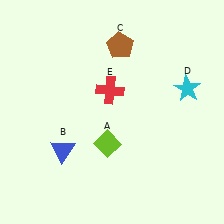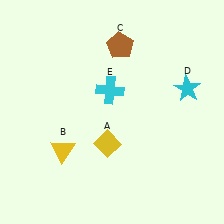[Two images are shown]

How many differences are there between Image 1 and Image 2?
There are 3 differences between the two images.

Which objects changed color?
A changed from lime to yellow. B changed from blue to yellow. E changed from red to cyan.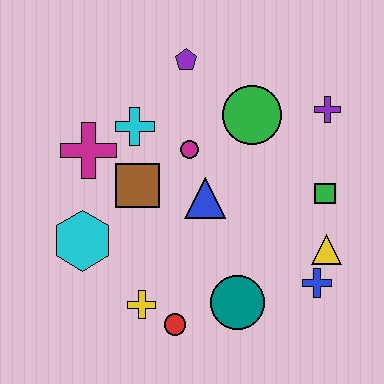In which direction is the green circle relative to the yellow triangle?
The green circle is above the yellow triangle.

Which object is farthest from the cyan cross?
The blue cross is farthest from the cyan cross.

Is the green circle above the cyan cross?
Yes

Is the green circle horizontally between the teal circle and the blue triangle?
No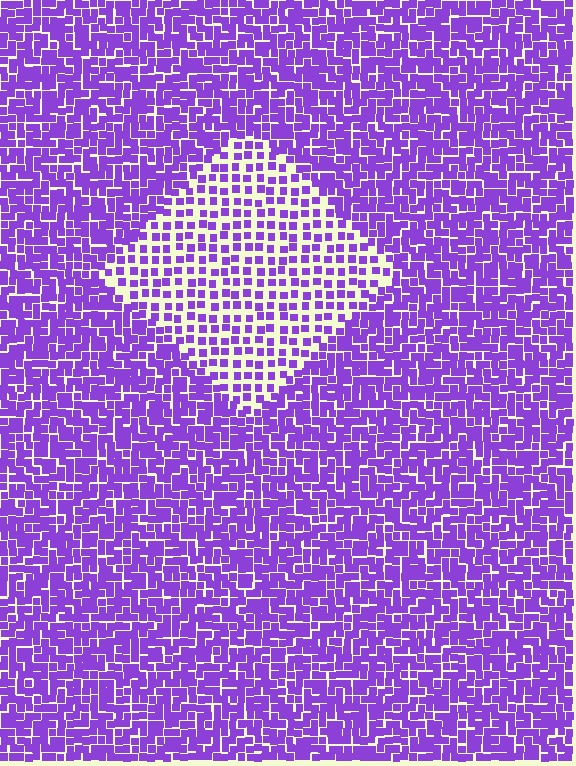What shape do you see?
I see a diamond.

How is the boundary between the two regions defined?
The boundary is defined by a change in element density (approximately 2.0x ratio). All elements are the same color, size, and shape.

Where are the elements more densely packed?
The elements are more densely packed outside the diamond boundary.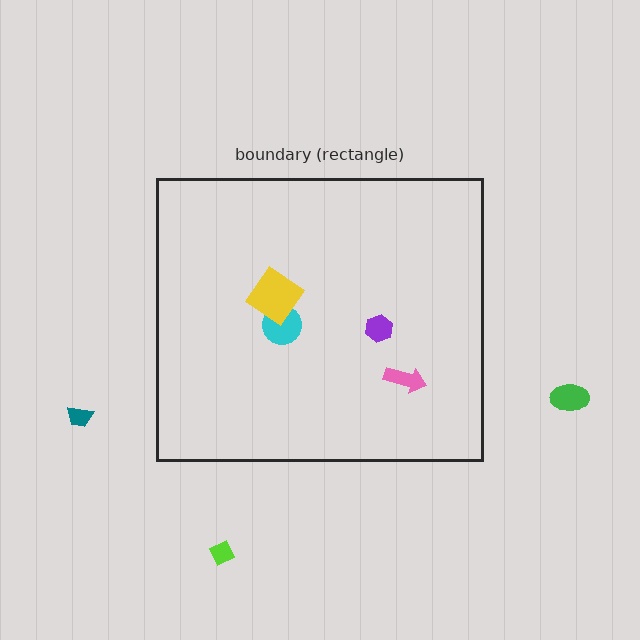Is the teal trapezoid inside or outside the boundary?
Outside.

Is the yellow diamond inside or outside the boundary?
Inside.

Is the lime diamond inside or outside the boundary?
Outside.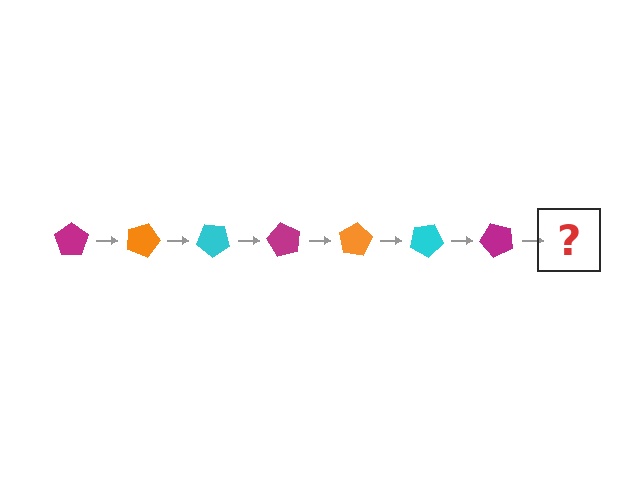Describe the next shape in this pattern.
It should be an orange pentagon, rotated 140 degrees from the start.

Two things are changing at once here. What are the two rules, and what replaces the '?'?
The two rules are that it rotates 20 degrees each step and the color cycles through magenta, orange, and cyan. The '?' should be an orange pentagon, rotated 140 degrees from the start.